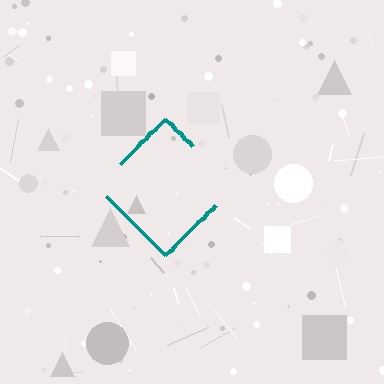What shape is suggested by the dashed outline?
The dashed outline suggests a diamond.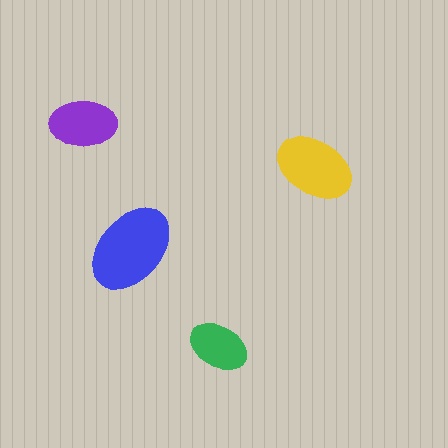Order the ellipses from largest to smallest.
the blue one, the yellow one, the purple one, the green one.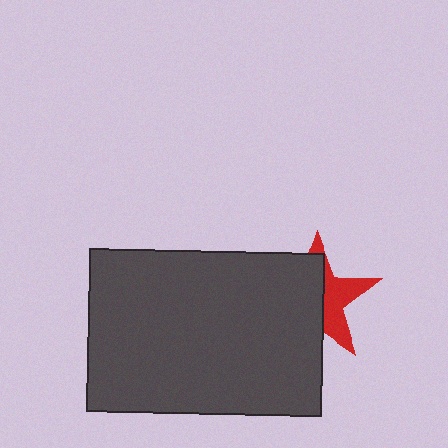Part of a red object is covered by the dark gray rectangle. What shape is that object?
It is a star.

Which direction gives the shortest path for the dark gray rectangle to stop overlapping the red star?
Moving left gives the shortest separation.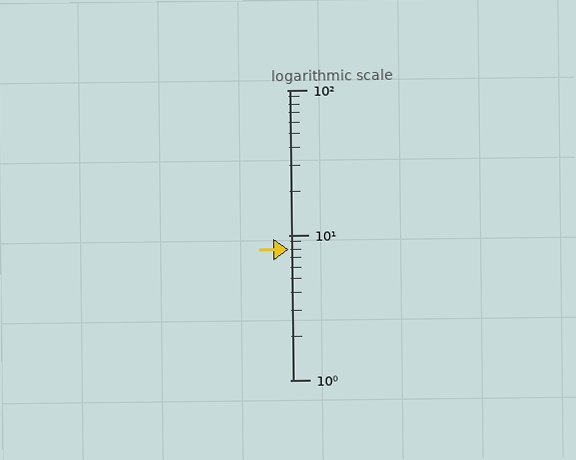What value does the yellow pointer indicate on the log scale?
The pointer indicates approximately 8.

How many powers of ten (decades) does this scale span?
The scale spans 2 decades, from 1 to 100.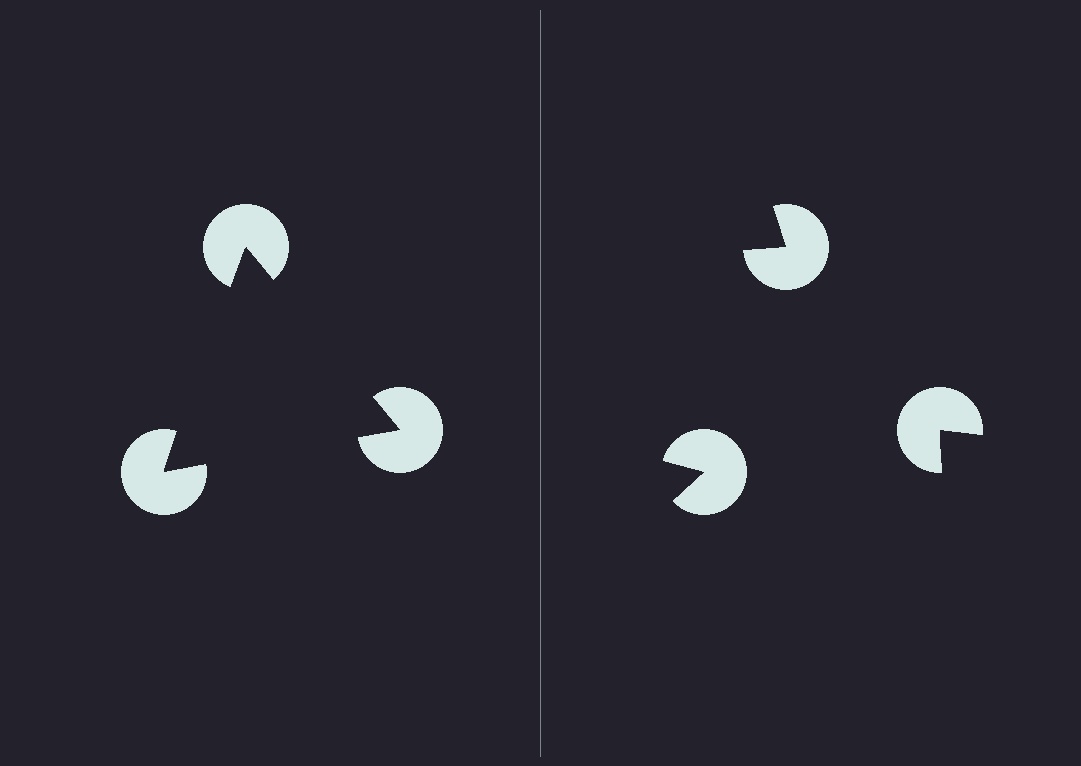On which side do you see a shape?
An illusory triangle appears on the left side. On the right side the wedge cuts are rotated, so no coherent shape forms.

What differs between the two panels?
The pac-man discs are positioned identically on both sides; only the wedge orientations differ. On the left they align to a triangle; on the right they are misaligned.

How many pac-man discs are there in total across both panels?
6 — 3 on each side.